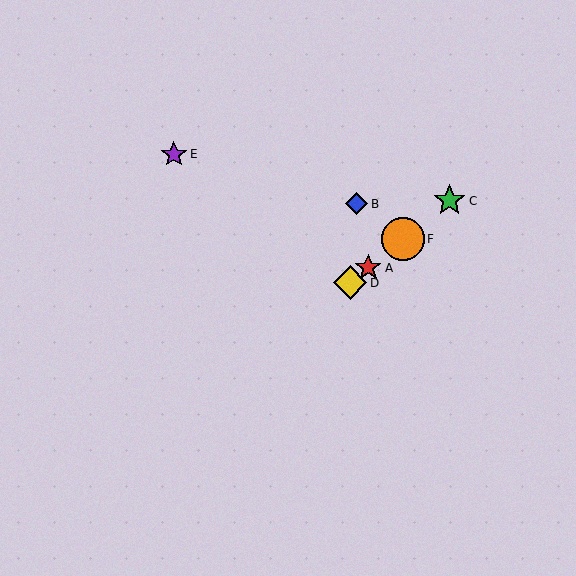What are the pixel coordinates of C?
Object C is at (450, 201).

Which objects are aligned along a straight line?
Objects A, C, D, F are aligned along a straight line.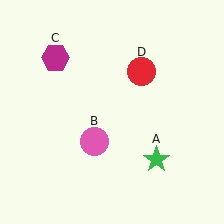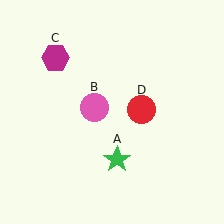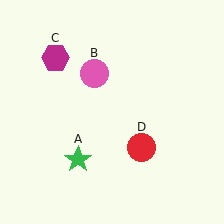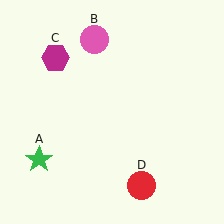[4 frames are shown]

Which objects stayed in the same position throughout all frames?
Magenta hexagon (object C) remained stationary.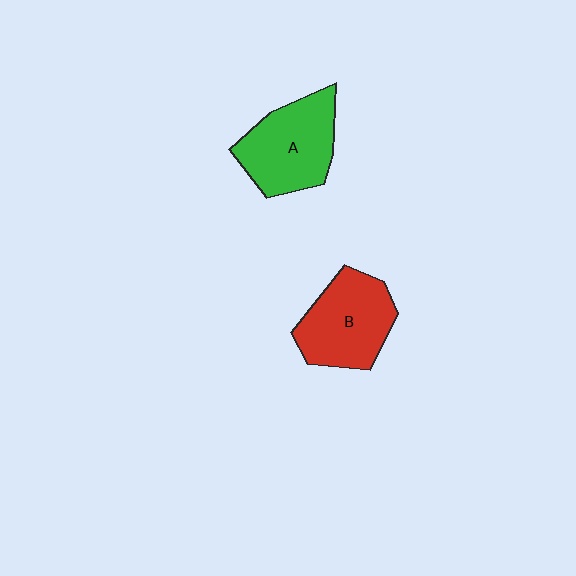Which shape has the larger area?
Shape A (green).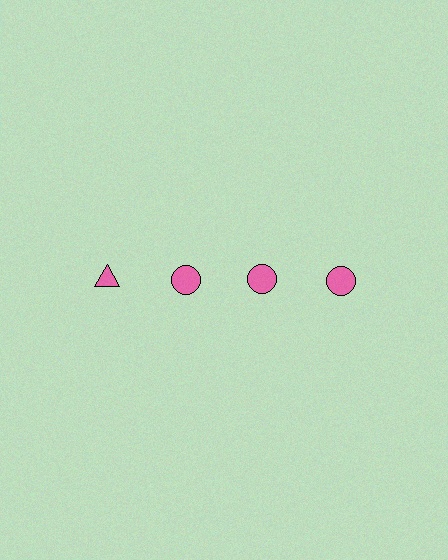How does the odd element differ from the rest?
It has a different shape: triangle instead of circle.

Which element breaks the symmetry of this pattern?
The pink triangle in the top row, leftmost column breaks the symmetry. All other shapes are pink circles.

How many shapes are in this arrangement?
There are 4 shapes arranged in a grid pattern.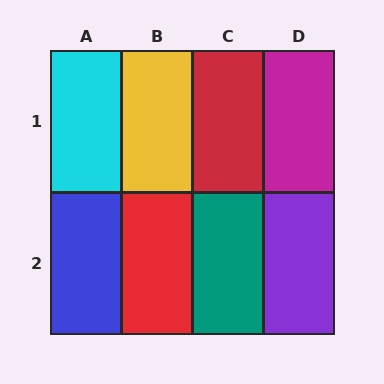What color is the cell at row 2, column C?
Teal.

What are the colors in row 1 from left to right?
Cyan, yellow, red, magenta.